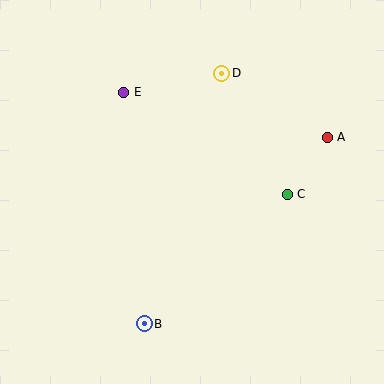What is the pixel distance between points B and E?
The distance between B and E is 232 pixels.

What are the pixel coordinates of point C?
Point C is at (287, 194).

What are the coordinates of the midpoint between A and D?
The midpoint between A and D is at (274, 105).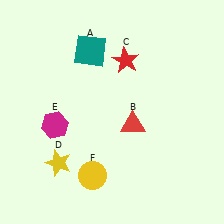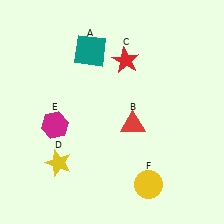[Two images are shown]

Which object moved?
The yellow circle (F) moved right.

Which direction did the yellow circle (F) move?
The yellow circle (F) moved right.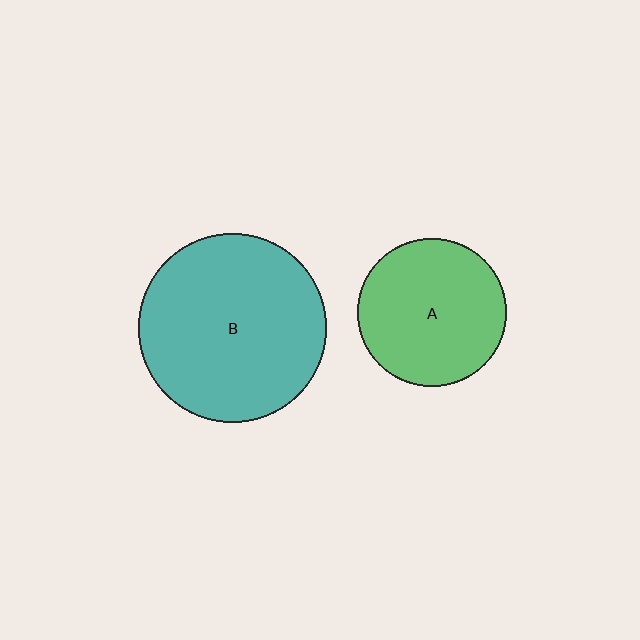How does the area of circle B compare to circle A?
Approximately 1.6 times.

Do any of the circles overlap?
No, none of the circles overlap.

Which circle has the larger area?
Circle B (teal).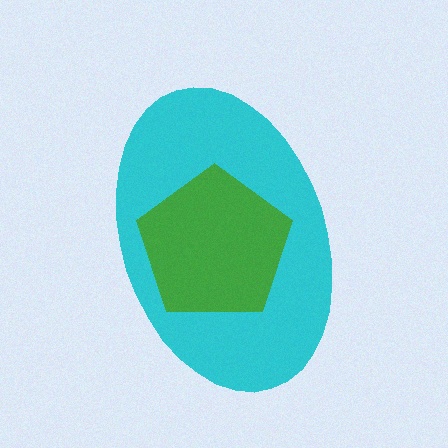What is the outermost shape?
The cyan ellipse.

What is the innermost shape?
The green pentagon.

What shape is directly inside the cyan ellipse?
The green pentagon.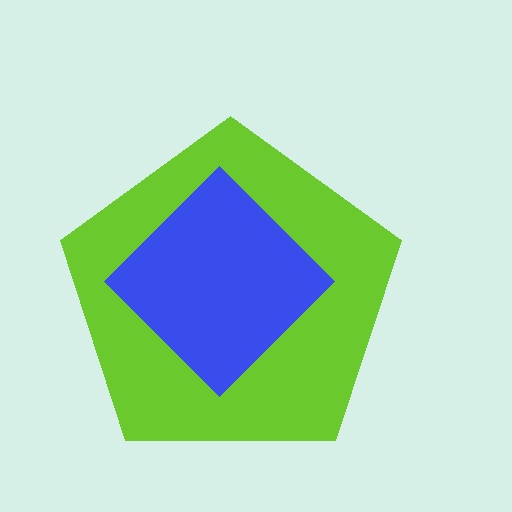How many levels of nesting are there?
2.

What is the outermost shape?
The lime pentagon.